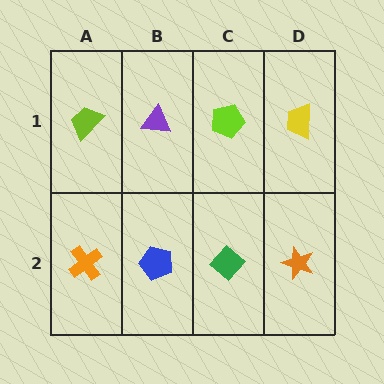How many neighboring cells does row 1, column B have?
3.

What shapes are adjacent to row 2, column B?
A purple triangle (row 1, column B), an orange cross (row 2, column A), a green diamond (row 2, column C).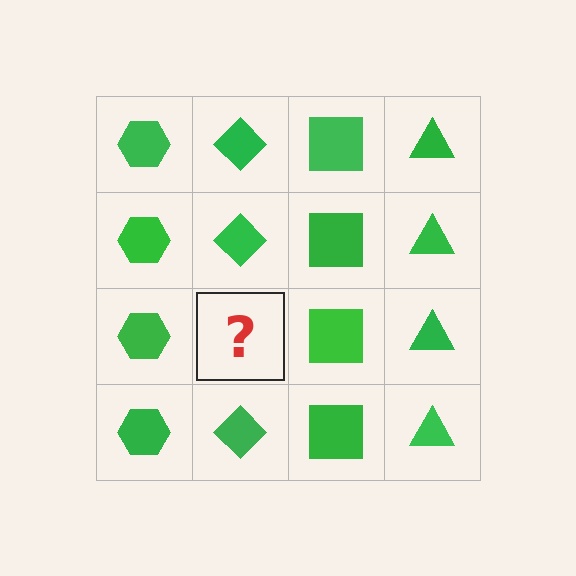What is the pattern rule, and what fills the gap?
The rule is that each column has a consistent shape. The gap should be filled with a green diamond.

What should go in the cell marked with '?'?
The missing cell should contain a green diamond.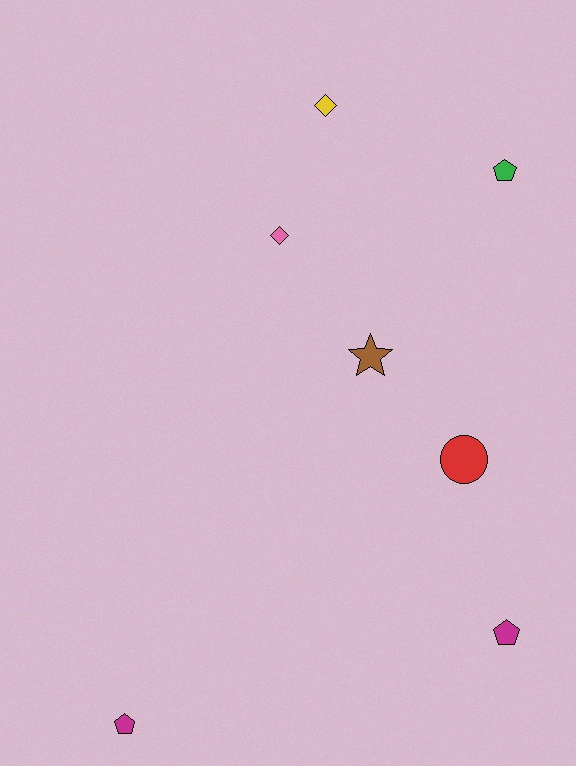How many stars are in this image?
There is 1 star.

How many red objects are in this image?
There is 1 red object.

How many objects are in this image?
There are 7 objects.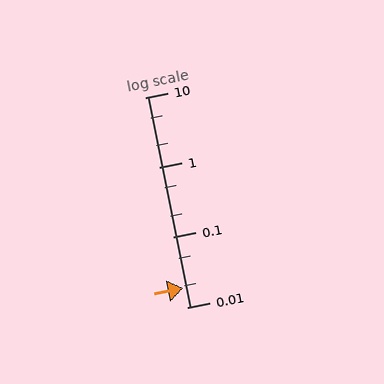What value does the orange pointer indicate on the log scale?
The pointer indicates approximately 0.019.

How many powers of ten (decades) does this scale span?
The scale spans 3 decades, from 0.01 to 10.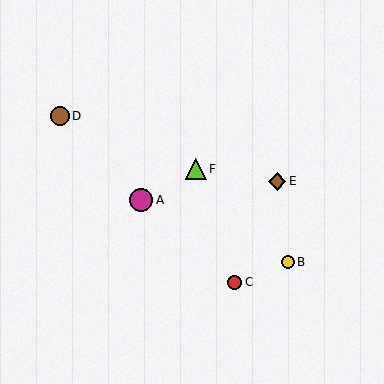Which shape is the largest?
The magenta circle (labeled A) is the largest.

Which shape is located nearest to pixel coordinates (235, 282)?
The red circle (labeled C) at (235, 282) is nearest to that location.